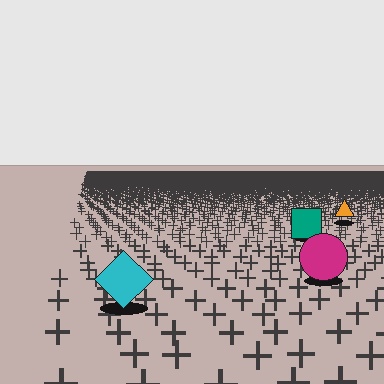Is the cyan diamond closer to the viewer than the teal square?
Yes. The cyan diamond is closer — you can tell from the texture gradient: the ground texture is coarser near it.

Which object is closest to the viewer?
The cyan diamond is closest. The texture marks near it are larger and more spread out.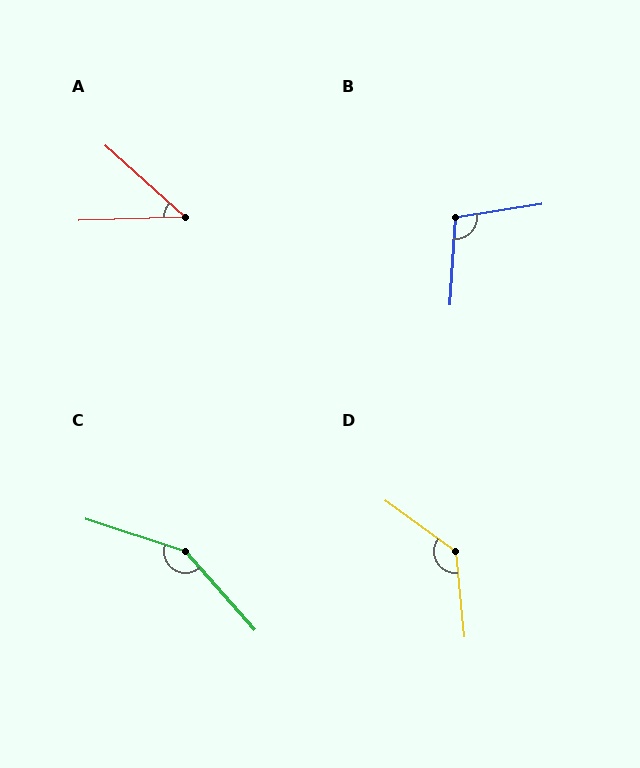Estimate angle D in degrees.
Approximately 131 degrees.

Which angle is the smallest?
A, at approximately 44 degrees.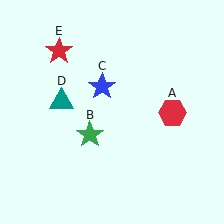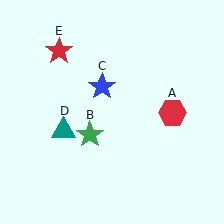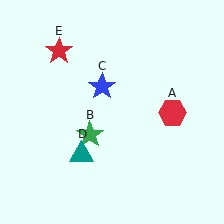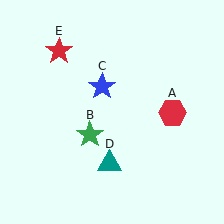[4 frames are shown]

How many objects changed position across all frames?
1 object changed position: teal triangle (object D).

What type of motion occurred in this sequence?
The teal triangle (object D) rotated counterclockwise around the center of the scene.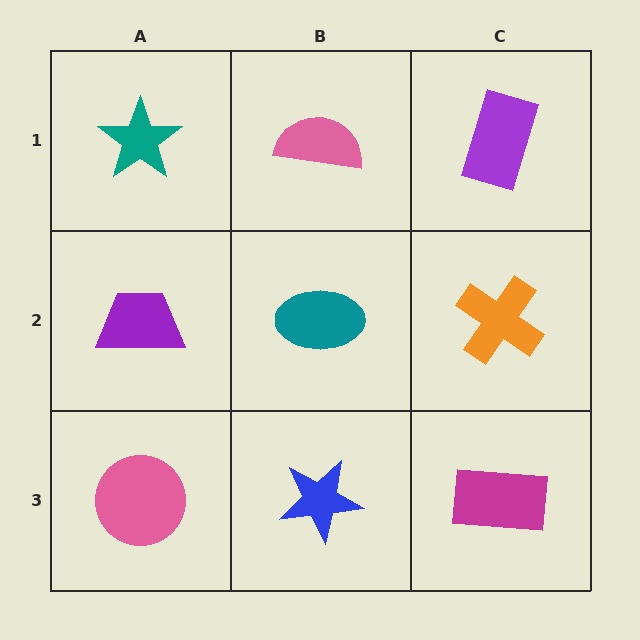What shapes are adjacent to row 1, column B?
A teal ellipse (row 2, column B), a teal star (row 1, column A), a purple rectangle (row 1, column C).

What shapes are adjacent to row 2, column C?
A purple rectangle (row 1, column C), a magenta rectangle (row 3, column C), a teal ellipse (row 2, column B).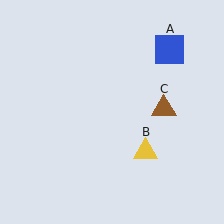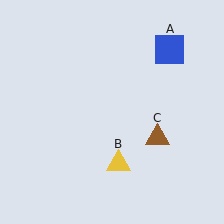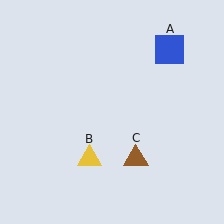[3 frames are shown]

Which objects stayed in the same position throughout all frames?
Blue square (object A) remained stationary.